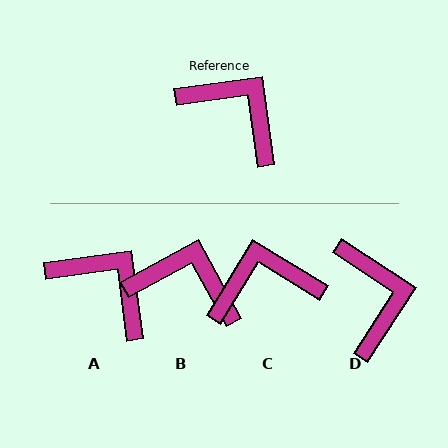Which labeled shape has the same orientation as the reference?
A.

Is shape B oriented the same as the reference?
No, it is off by about 21 degrees.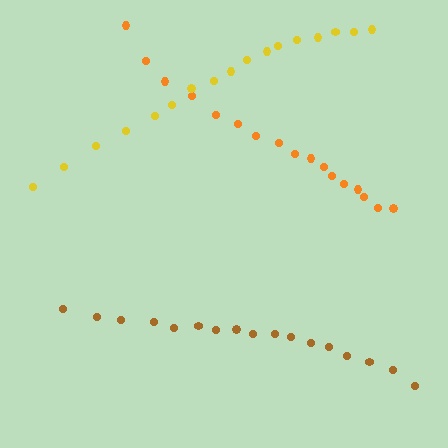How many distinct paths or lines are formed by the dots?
There are 3 distinct paths.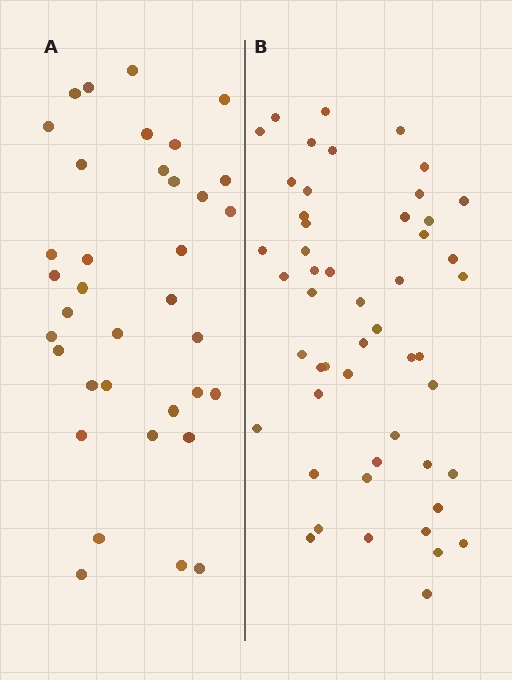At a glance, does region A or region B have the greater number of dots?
Region B (the right region) has more dots.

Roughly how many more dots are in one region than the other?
Region B has approximately 15 more dots than region A.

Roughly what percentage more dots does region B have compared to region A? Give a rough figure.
About 40% more.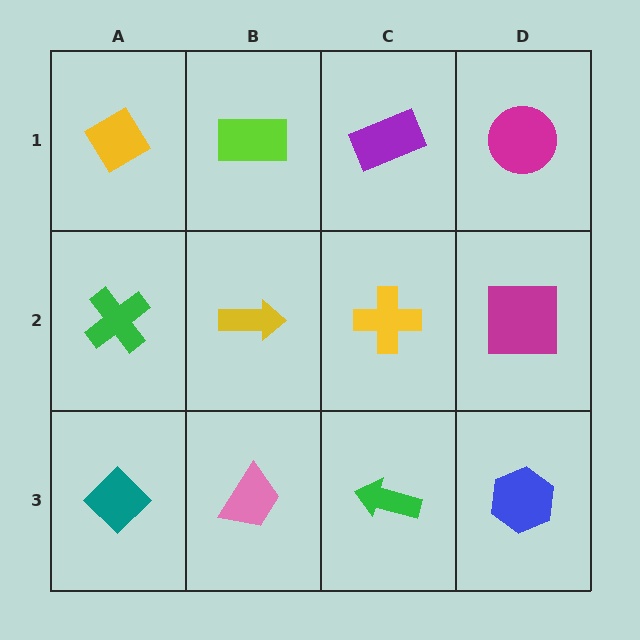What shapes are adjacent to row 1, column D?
A magenta square (row 2, column D), a purple rectangle (row 1, column C).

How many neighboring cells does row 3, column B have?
3.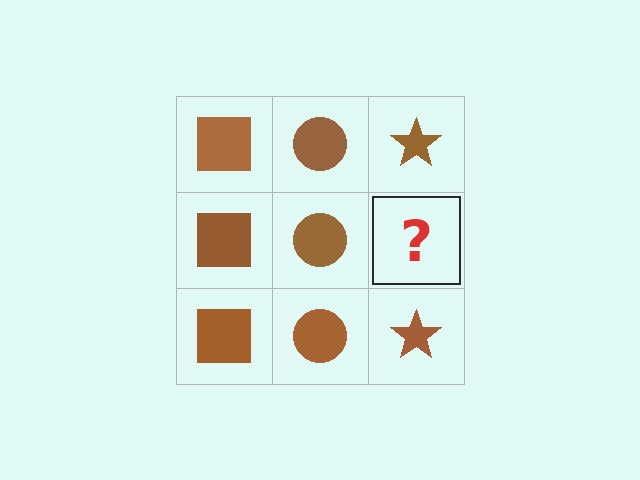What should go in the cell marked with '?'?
The missing cell should contain a brown star.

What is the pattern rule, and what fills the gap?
The rule is that each column has a consistent shape. The gap should be filled with a brown star.